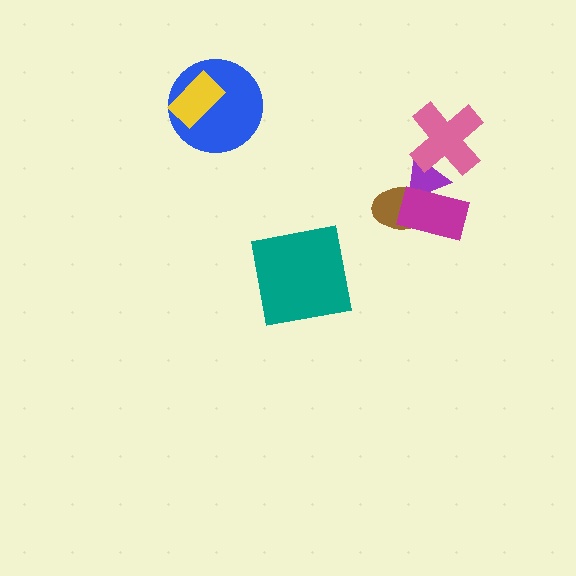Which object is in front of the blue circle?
The yellow rectangle is in front of the blue circle.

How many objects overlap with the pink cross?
1 object overlaps with the pink cross.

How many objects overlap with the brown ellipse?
2 objects overlap with the brown ellipse.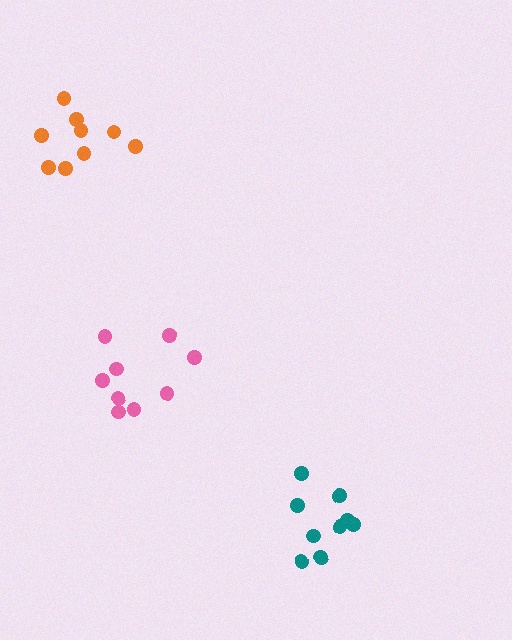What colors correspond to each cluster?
The clusters are colored: pink, orange, teal.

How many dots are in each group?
Group 1: 9 dots, Group 2: 9 dots, Group 3: 9 dots (27 total).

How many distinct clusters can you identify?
There are 3 distinct clusters.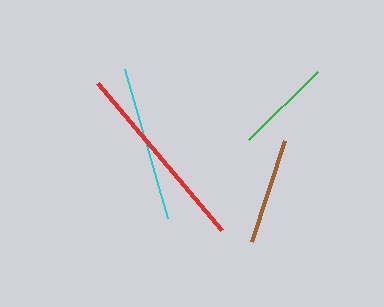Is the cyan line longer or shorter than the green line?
The cyan line is longer than the green line.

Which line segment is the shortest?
The green line is the shortest at approximately 97 pixels.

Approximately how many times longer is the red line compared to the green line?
The red line is approximately 2.0 times the length of the green line.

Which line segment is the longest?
The red line is the longest at approximately 193 pixels.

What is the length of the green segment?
The green segment is approximately 97 pixels long.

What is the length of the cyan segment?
The cyan segment is approximately 156 pixels long.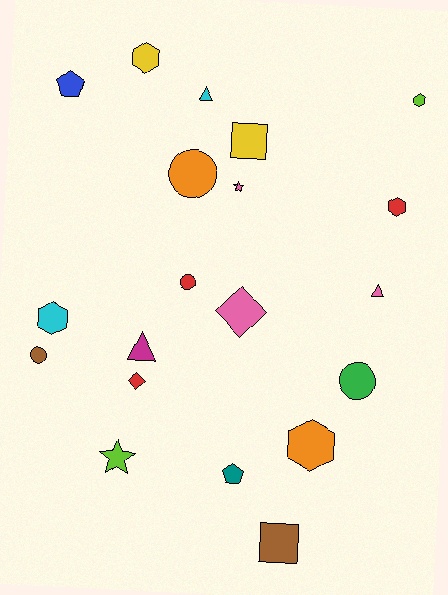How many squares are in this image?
There are 2 squares.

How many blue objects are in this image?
There is 1 blue object.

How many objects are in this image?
There are 20 objects.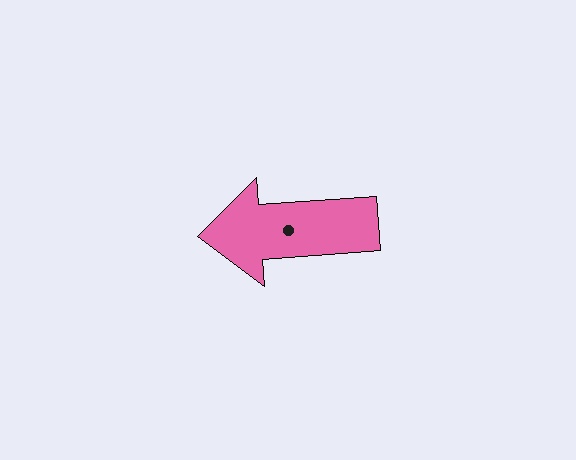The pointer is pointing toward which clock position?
Roughly 9 o'clock.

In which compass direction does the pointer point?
West.